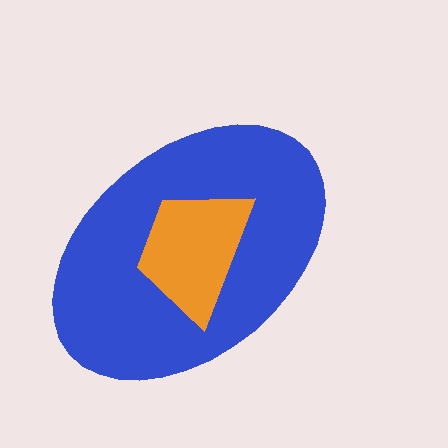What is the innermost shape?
The orange trapezoid.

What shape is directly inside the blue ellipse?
The orange trapezoid.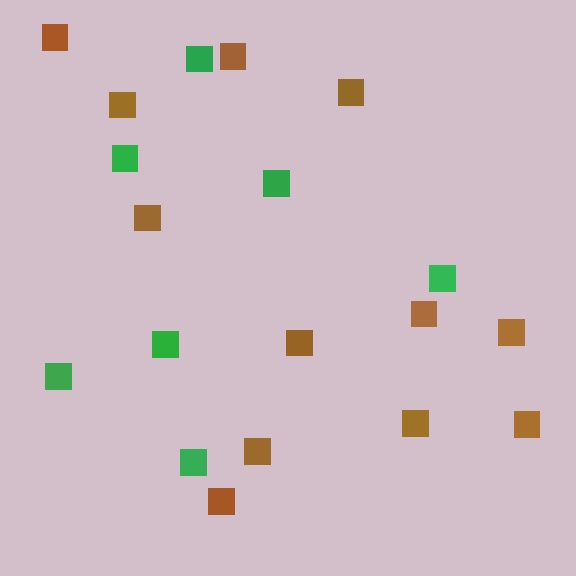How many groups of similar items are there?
There are 2 groups: one group of green squares (7) and one group of brown squares (12).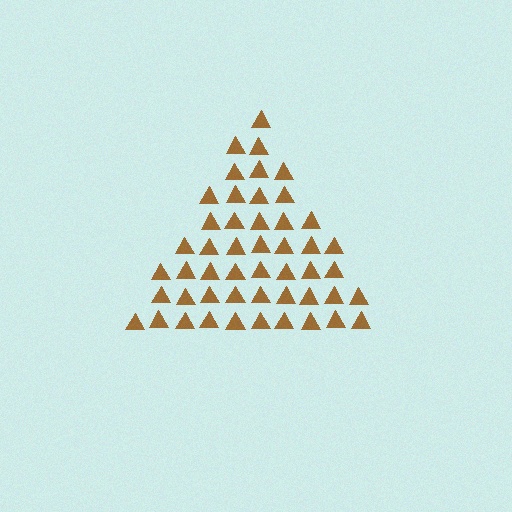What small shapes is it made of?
It is made of small triangles.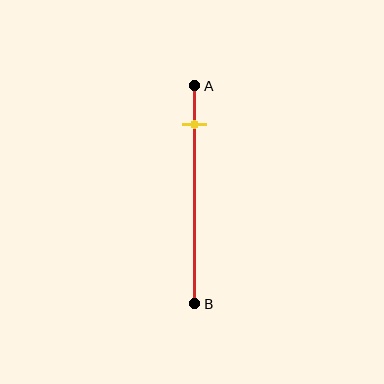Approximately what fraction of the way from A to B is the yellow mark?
The yellow mark is approximately 20% of the way from A to B.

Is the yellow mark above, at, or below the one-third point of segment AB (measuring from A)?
The yellow mark is above the one-third point of segment AB.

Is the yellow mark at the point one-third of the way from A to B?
No, the mark is at about 20% from A, not at the 33% one-third point.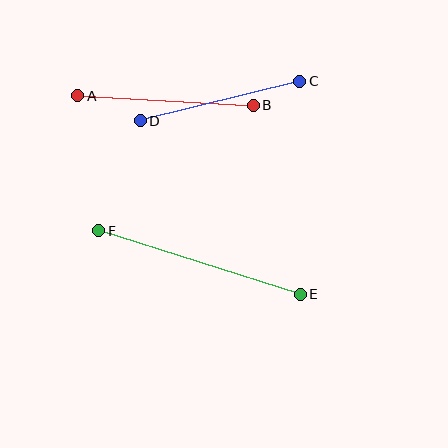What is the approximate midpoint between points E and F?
The midpoint is at approximately (199, 263) pixels.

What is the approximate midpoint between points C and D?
The midpoint is at approximately (220, 101) pixels.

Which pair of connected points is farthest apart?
Points E and F are farthest apart.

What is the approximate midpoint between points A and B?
The midpoint is at approximately (165, 101) pixels.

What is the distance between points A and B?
The distance is approximately 176 pixels.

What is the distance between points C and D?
The distance is approximately 164 pixels.